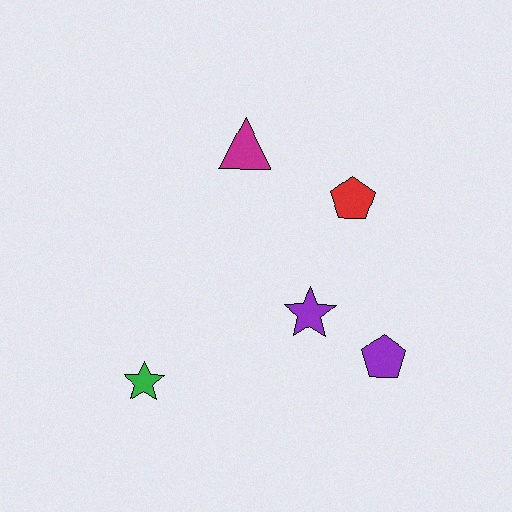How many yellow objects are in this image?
There are no yellow objects.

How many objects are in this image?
There are 5 objects.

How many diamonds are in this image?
There are no diamonds.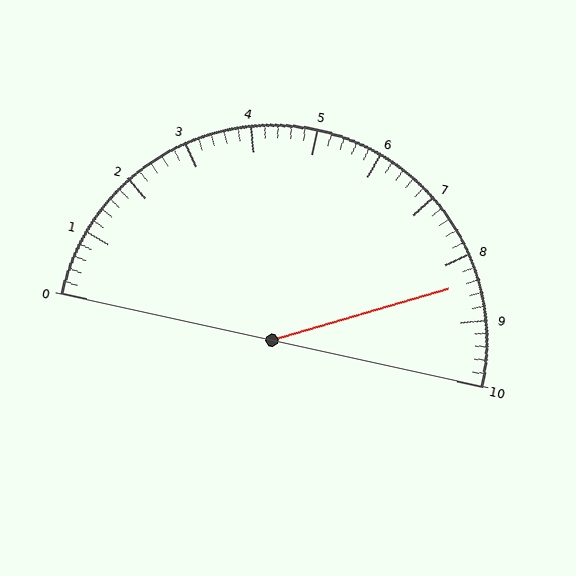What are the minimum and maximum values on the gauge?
The gauge ranges from 0 to 10.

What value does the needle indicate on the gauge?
The needle indicates approximately 8.4.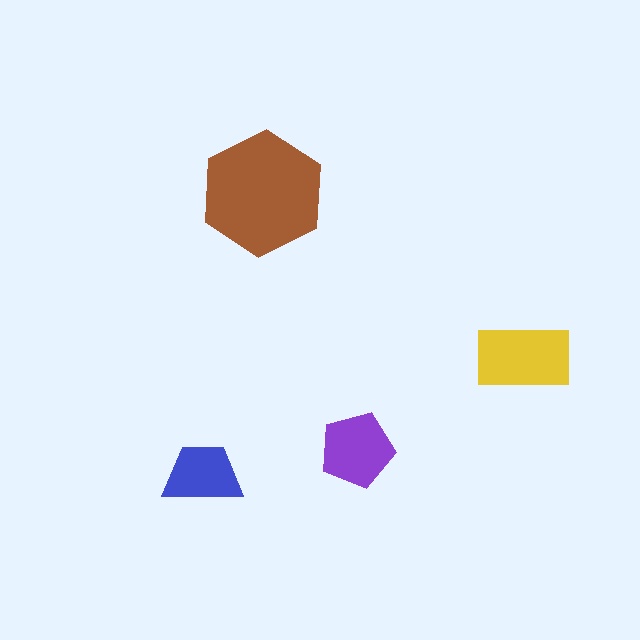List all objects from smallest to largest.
The blue trapezoid, the purple pentagon, the yellow rectangle, the brown hexagon.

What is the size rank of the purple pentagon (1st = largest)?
3rd.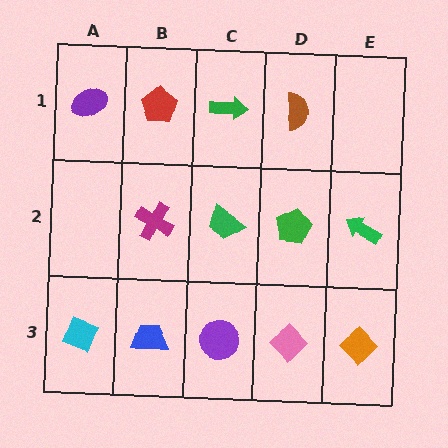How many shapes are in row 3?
5 shapes.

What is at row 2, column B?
A magenta cross.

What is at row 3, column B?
A blue trapezoid.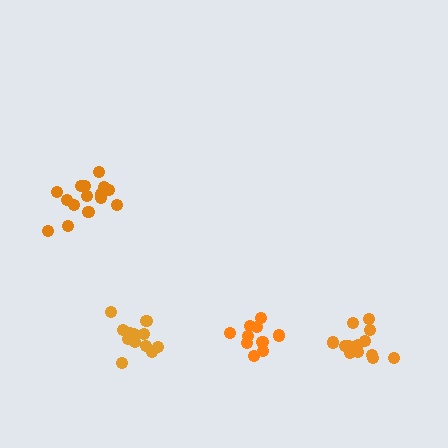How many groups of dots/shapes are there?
There are 4 groups.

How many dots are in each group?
Group 1: 15 dots, Group 2: 12 dots, Group 3: 11 dots, Group 4: 13 dots (51 total).